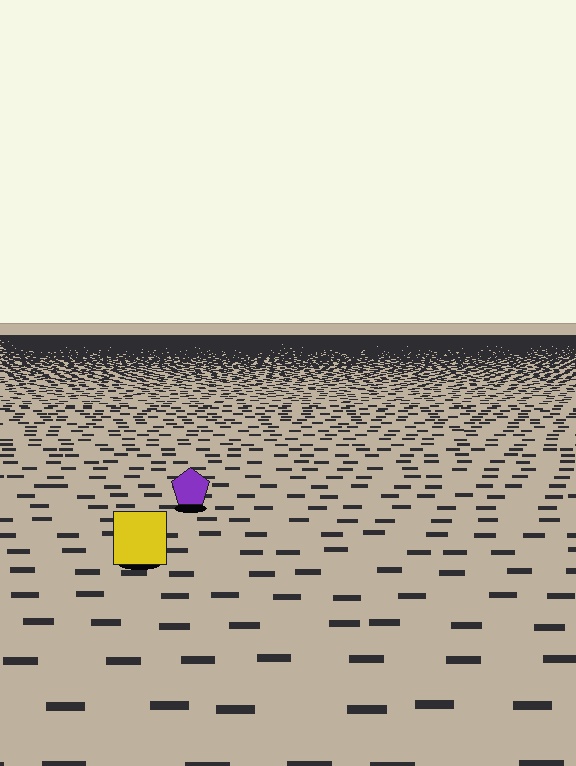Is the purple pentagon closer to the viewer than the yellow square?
No. The yellow square is closer — you can tell from the texture gradient: the ground texture is coarser near it.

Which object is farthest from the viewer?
The purple pentagon is farthest from the viewer. It appears smaller and the ground texture around it is denser.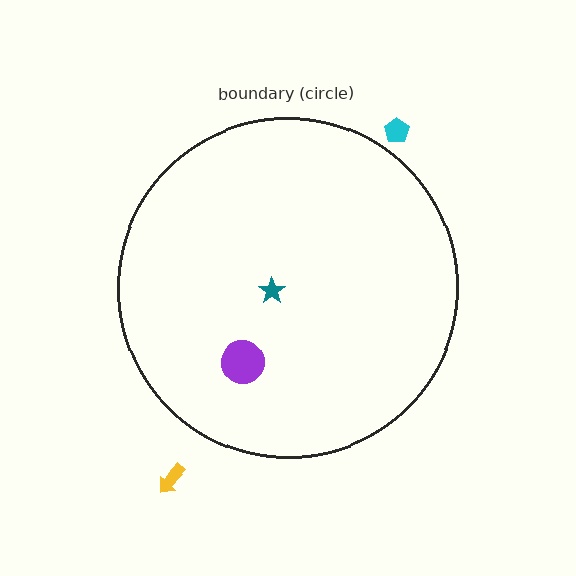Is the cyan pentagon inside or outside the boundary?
Outside.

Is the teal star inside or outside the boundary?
Inside.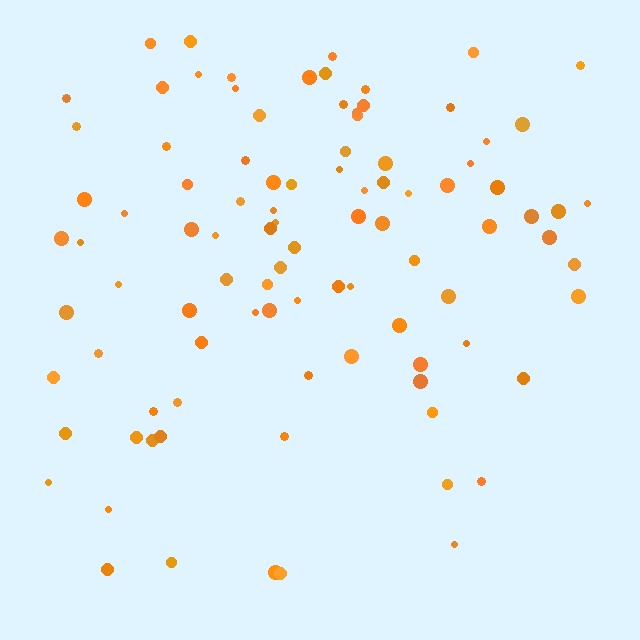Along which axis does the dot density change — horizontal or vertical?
Vertical.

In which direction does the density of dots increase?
From bottom to top, with the top side densest.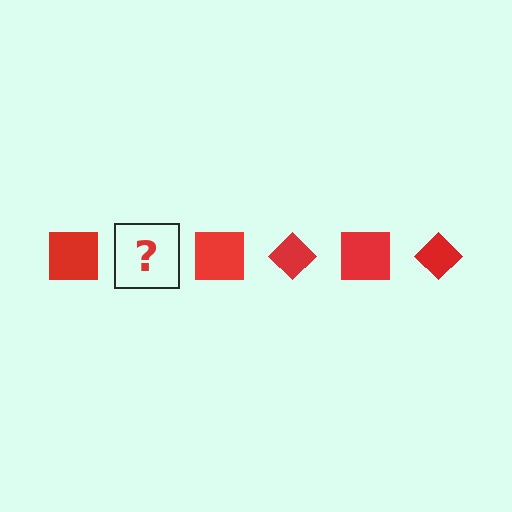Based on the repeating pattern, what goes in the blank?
The blank should be a red diamond.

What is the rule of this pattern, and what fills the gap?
The rule is that the pattern cycles through square, diamond shapes in red. The gap should be filled with a red diamond.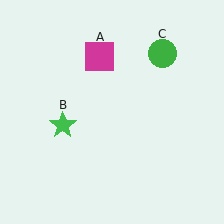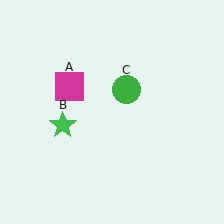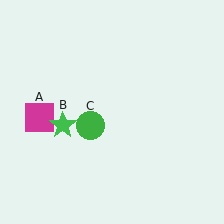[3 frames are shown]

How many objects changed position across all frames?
2 objects changed position: magenta square (object A), green circle (object C).